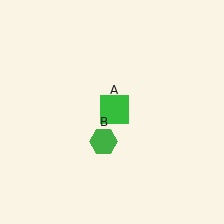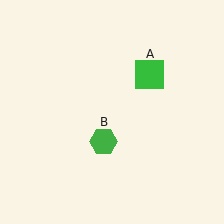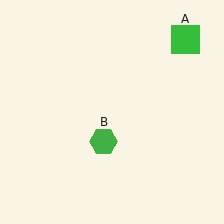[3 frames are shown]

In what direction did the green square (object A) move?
The green square (object A) moved up and to the right.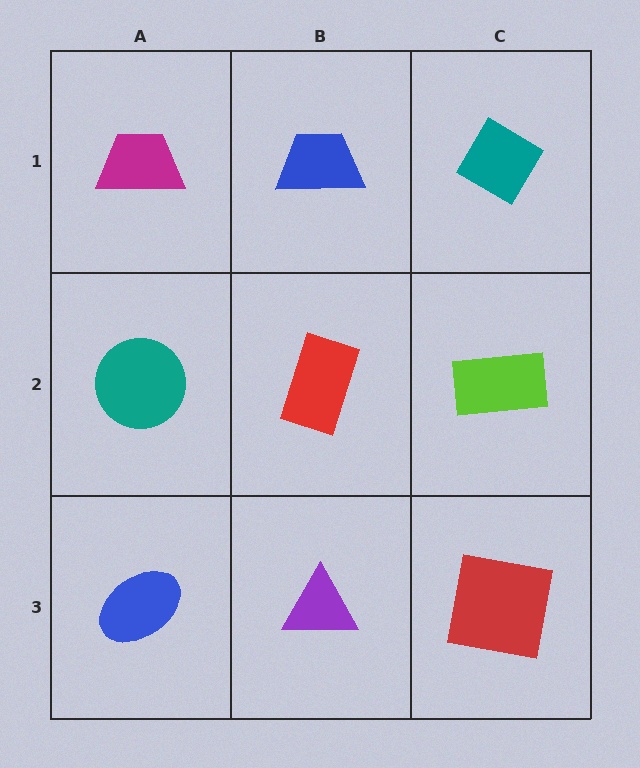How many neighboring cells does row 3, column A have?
2.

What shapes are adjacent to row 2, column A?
A magenta trapezoid (row 1, column A), a blue ellipse (row 3, column A), a red rectangle (row 2, column B).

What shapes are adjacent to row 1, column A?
A teal circle (row 2, column A), a blue trapezoid (row 1, column B).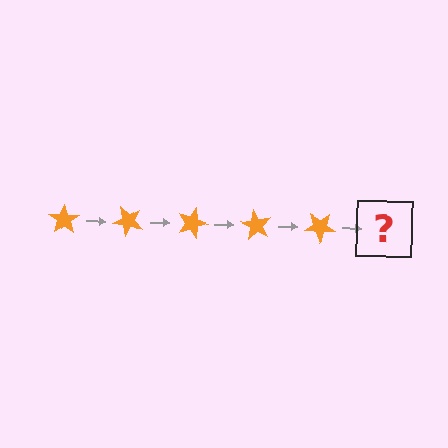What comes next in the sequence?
The next element should be an orange star rotated 225 degrees.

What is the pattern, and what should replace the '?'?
The pattern is that the star rotates 45 degrees each step. The '?' should be an orange star rotated 225 degrees.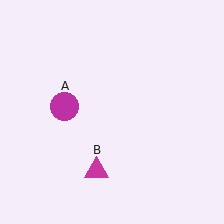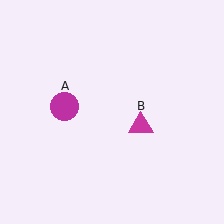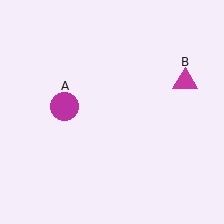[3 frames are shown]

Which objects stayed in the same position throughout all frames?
Magenta circle (object A) remained stationary.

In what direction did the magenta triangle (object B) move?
The magenta triangle (object B) moved up and to the right.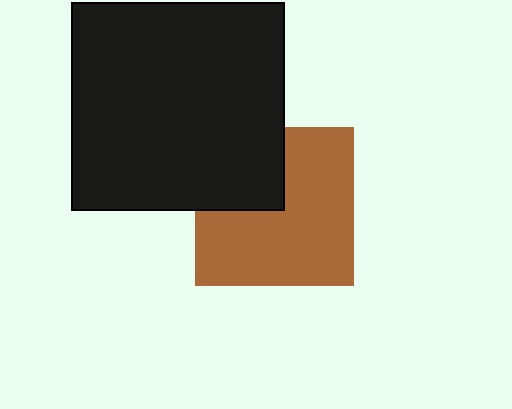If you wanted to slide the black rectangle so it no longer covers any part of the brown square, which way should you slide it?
Slide it toward the upper-left — that is the most direct way to separate the two shapes.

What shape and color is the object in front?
The object in front is a black rectangle.